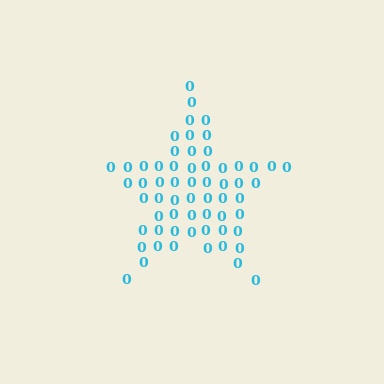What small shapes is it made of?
It is made of small digit 0's.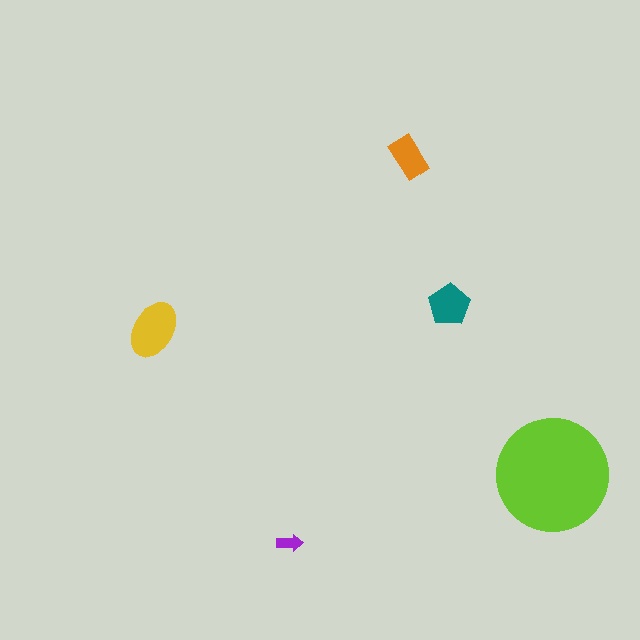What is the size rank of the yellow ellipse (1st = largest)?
2nd.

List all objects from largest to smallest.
The lime circle, the yellow ellipse, the teal pentagon, the orange rectangle, the purple arrow.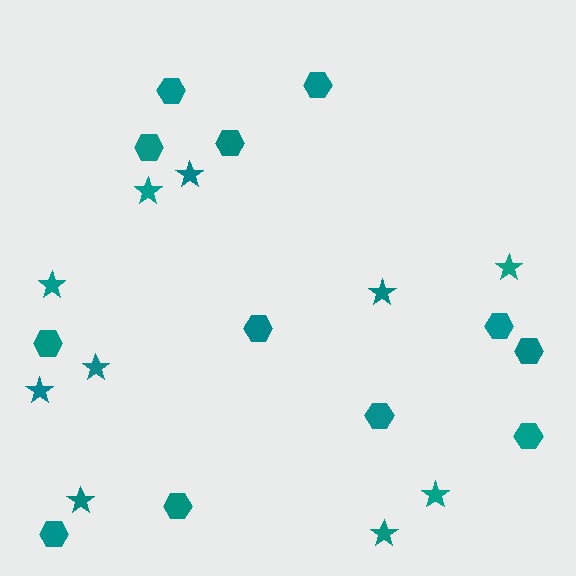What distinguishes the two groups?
There are 2 groups: one group of hexagons (12) and one group of stars (10).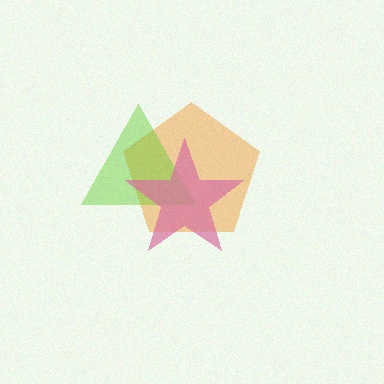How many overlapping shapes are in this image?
There are 3 overlapping shapes in the image.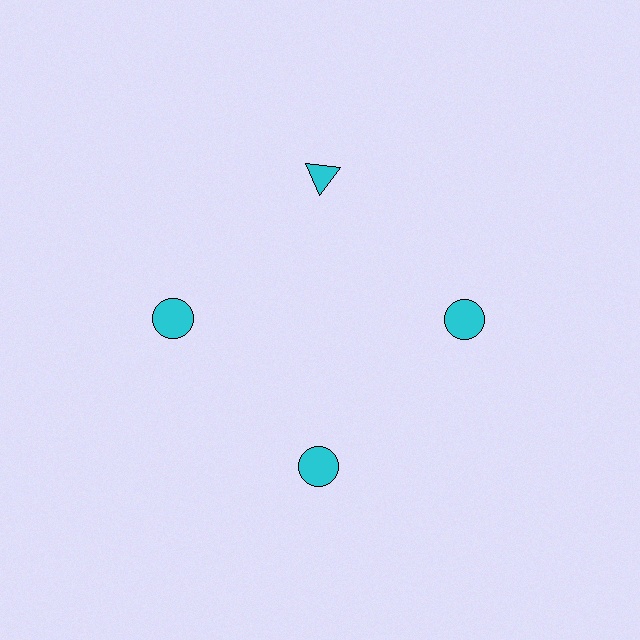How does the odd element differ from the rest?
It has a different shape: triangle instead of circle.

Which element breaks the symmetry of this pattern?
The cyan triangle at roughly the 12 o'clock position breaks the symmetry. All other shapes are cyan circles.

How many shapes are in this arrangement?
There are 4 shapes arranged in a ring pattern.